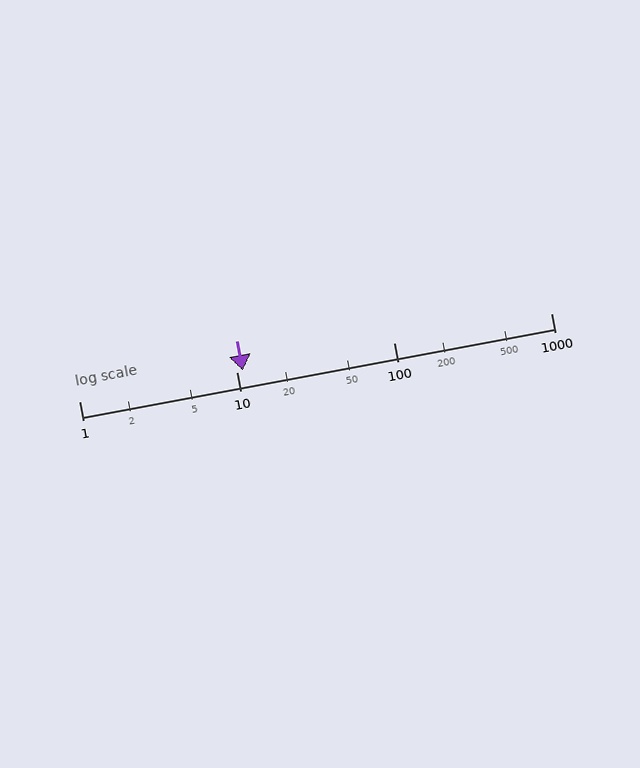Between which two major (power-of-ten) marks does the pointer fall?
The pointer is between 10 and 100.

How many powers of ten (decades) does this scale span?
The scale spans 3 decades, from 1 to 1000.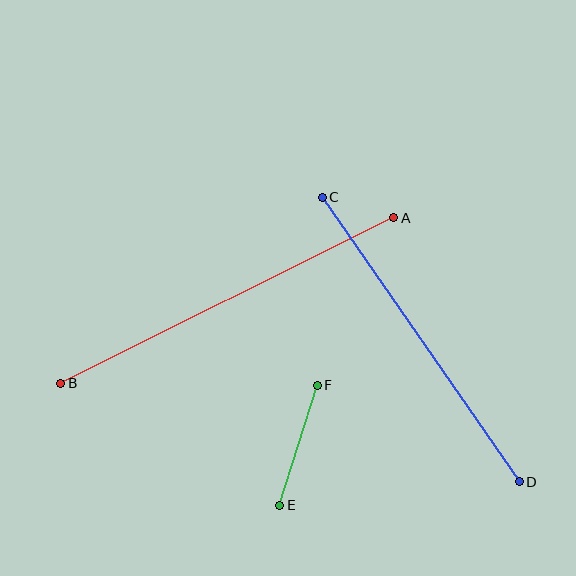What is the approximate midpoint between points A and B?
The midpoint is at approximately (227, 300) pixels.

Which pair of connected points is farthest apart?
Points A and B are farthest apart.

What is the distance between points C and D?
The distance is approximately 346 pixels.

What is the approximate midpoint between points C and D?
The midpoint is at approximately (421, 340) pixels.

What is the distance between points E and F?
The distance is approximately 126 pixels.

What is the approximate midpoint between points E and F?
The midpoint is at approximately (299, 445) pixels.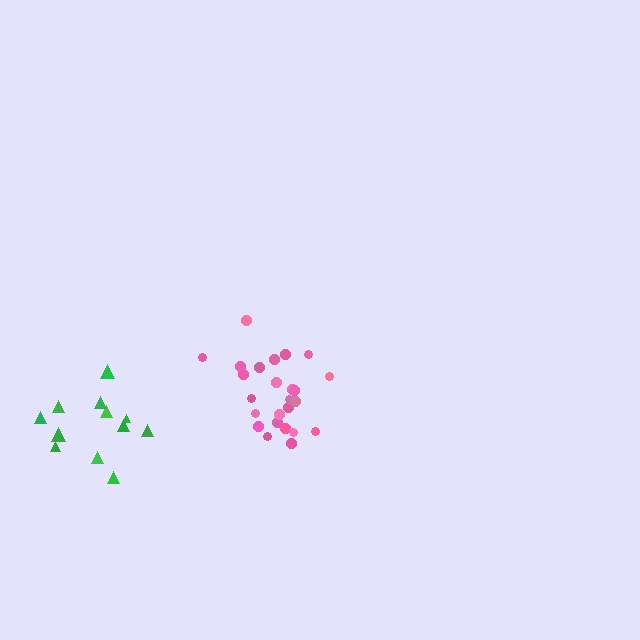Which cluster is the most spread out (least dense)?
Green.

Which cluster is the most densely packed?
Pink.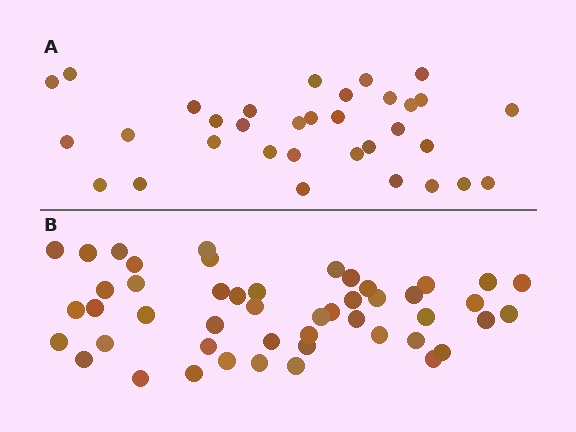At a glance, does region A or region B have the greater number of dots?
Region B (the bottom region) has more dots.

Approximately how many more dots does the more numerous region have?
Region B has approximately 15 more dots than region A.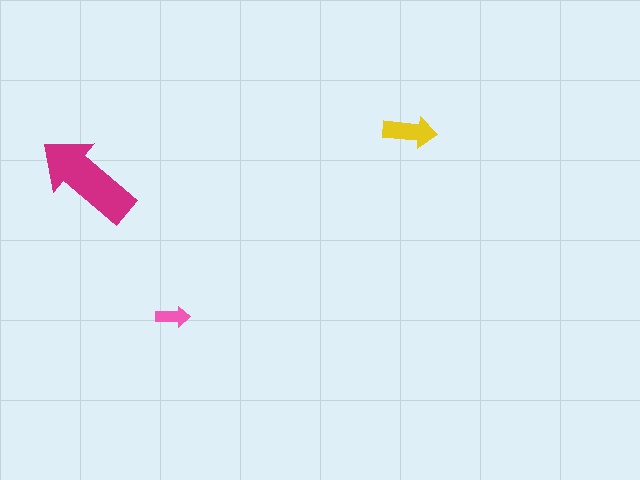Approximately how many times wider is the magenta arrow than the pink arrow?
About 3 times wider.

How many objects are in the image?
There are 3 objects in the image.